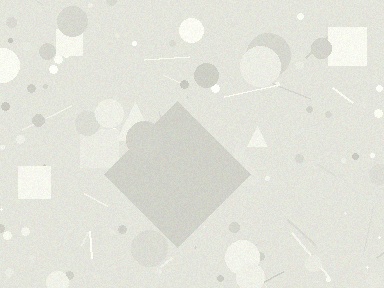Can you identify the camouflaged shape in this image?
The camouflaged shape is a diamond.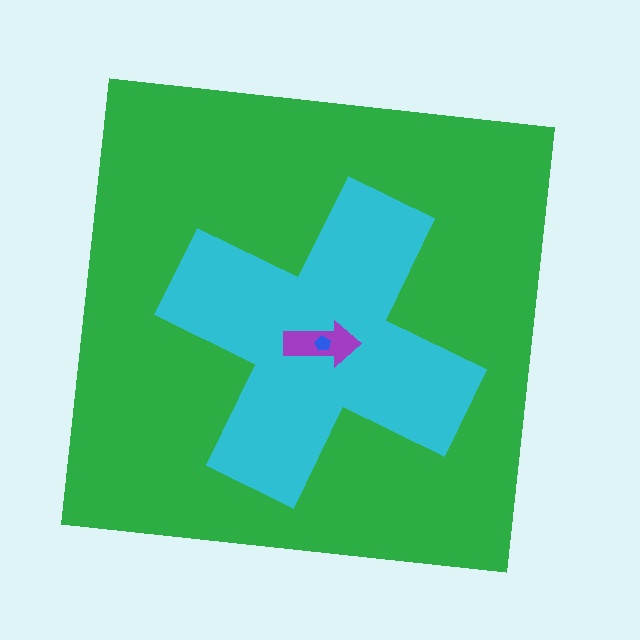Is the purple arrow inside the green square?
Yes.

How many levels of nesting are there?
4.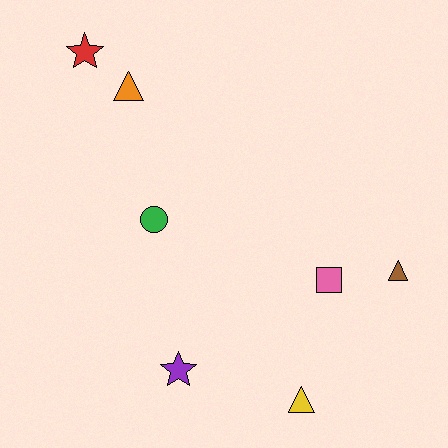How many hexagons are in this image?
There are no hexagons.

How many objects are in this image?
There are 7 objects.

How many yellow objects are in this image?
There is 1 yellow object.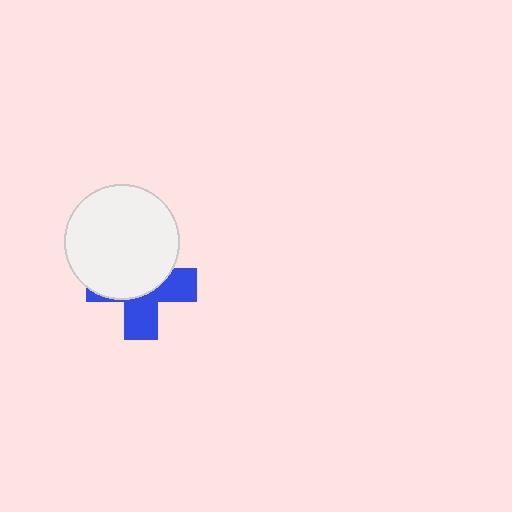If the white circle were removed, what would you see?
You would see the complete blue cross.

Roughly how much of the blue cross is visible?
A small part of it is visible (roughly 45%).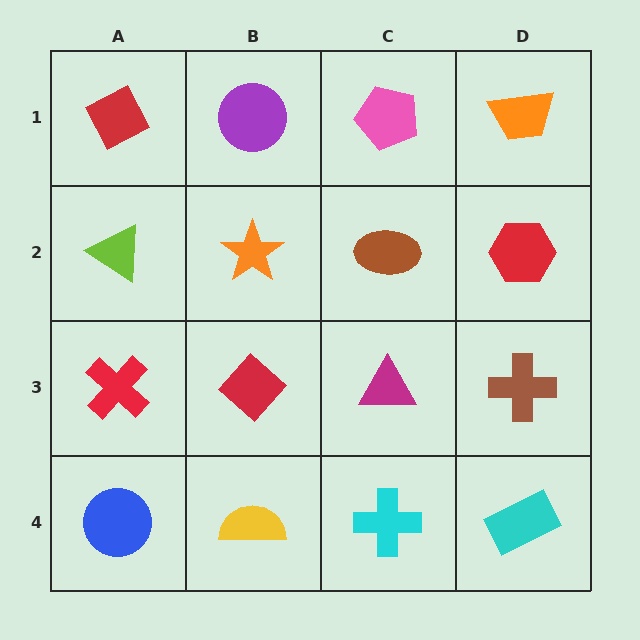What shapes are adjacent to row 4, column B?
A red diamond (row 3, column B), a blue circle (row 4, column A), a cyan cross (row 4, column C).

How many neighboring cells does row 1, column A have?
2.